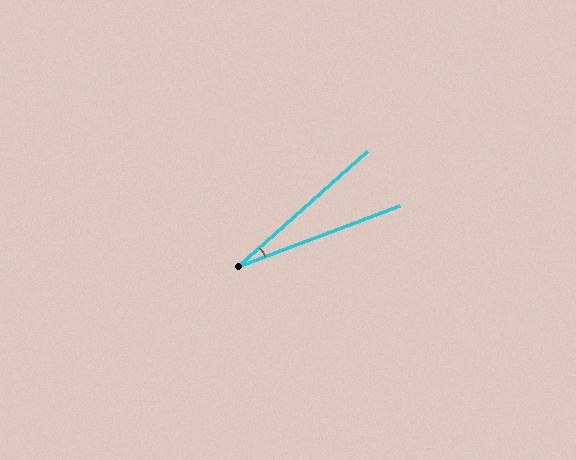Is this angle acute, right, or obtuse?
It is acute.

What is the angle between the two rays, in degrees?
Approximately 21 degrees.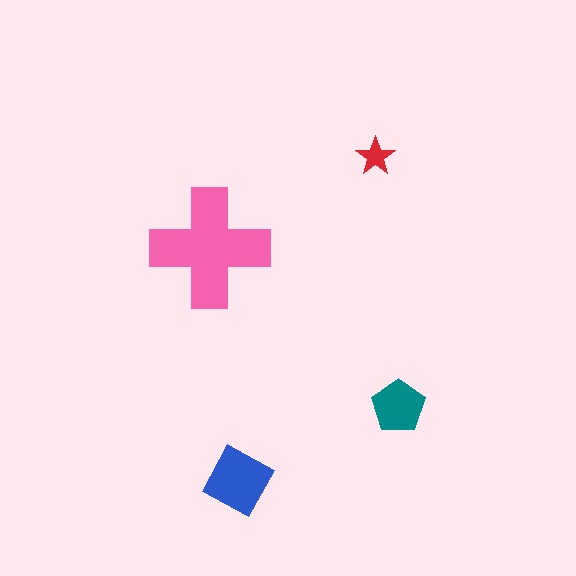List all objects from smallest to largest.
The red star, the teal pentagon, the blue diamond, the pink cross.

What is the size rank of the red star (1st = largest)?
4th.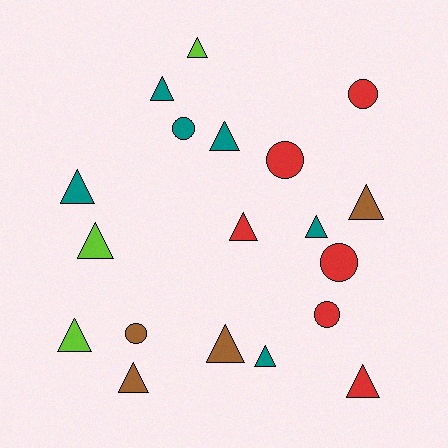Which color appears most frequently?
Red, with 6 objects.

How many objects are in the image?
There are 19 objects.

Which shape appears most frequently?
Triangle, with 13 objects.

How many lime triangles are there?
There are 3 lime triangles.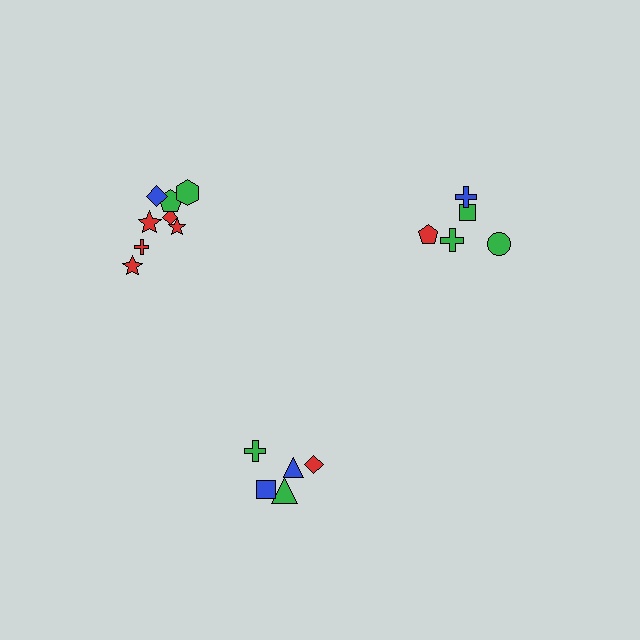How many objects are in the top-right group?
There are 5 objects.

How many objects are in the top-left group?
There are 8 objects.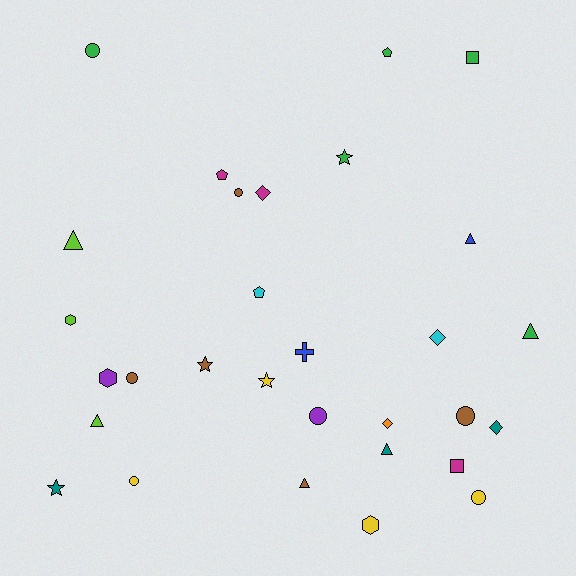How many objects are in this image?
There are 30 objects.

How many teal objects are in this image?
There are 3 teal objects.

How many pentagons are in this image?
There are 3 pentagons.